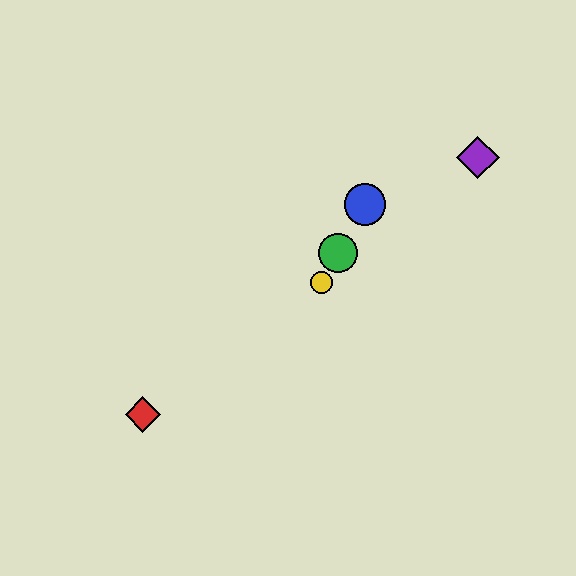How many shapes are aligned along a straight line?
3 shapes (the blue circle, the green circle, the yellow circle) are aligned along a straight line.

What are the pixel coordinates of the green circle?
The green circle is at (338, 253).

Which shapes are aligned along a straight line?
The blue circle, the green circle, the yellow circle are aligned along a straight line.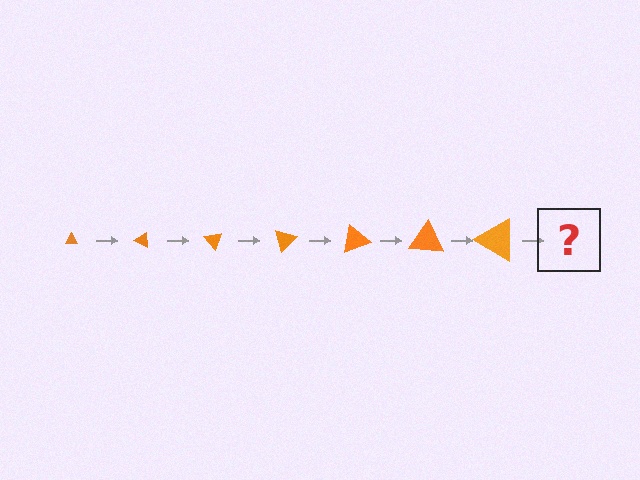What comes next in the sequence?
The next element should be a triangle, larger than the previous one and rotated 175 degrees from the start.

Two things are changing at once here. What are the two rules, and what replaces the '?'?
The two rules are that the triangle grows larger each step and it rotates 25 degrees each step. The '?' should be a triangle, larger than the previous one and rotated 175 degrees from the start.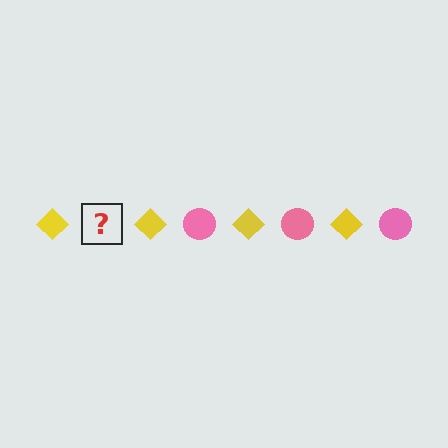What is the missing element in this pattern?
The missing element is a pink circle.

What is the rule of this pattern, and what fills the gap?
The rule is that the pattern alternates between yellow diamond and pink circle. The gap should be filled with a pink circle.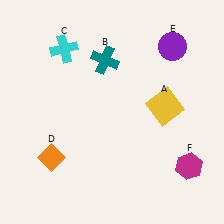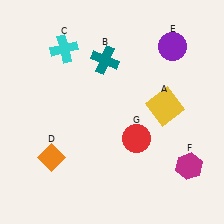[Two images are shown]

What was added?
A red circle (G) was added in Image 2.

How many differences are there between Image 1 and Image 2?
There is 1 difference between the two images.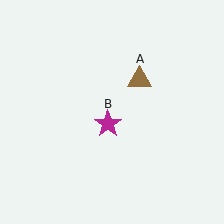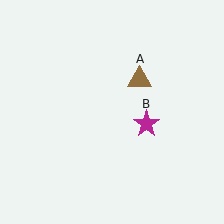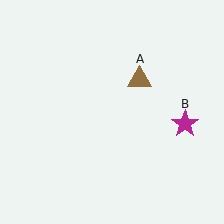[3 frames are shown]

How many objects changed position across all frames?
1 object changed position: magenta star (object B).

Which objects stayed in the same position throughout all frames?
Brown triangle (object A) remained stationary.